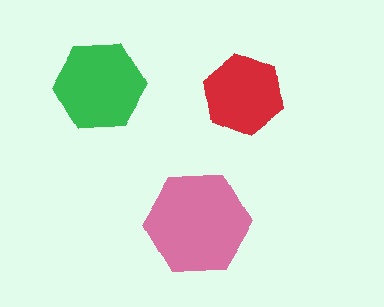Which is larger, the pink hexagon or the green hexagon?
The pink one.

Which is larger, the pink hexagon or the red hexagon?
The pink one.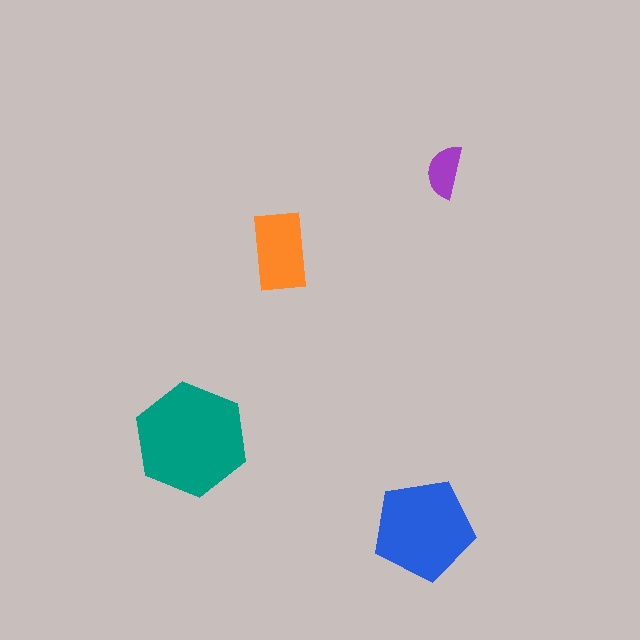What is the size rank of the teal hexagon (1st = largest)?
1st.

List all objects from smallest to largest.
The purple semicircle, the orange rectangle, the blue pentagon, the teal hexagon.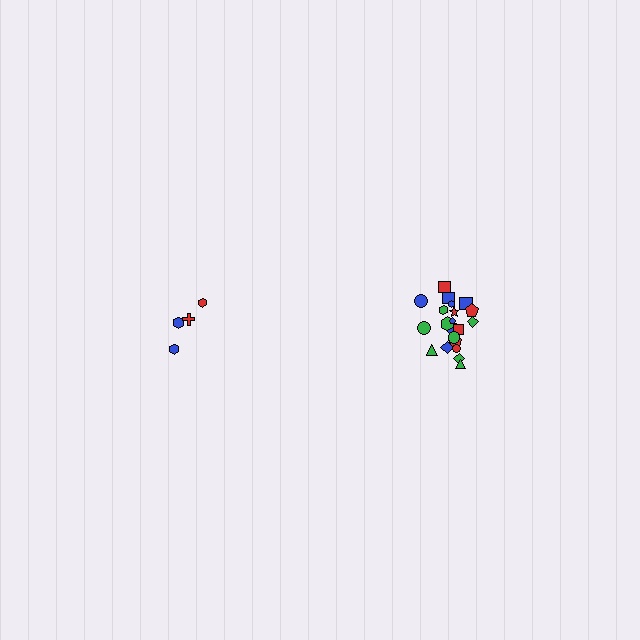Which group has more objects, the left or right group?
The right group.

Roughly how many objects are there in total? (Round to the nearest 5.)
Roughly 25 objects in total.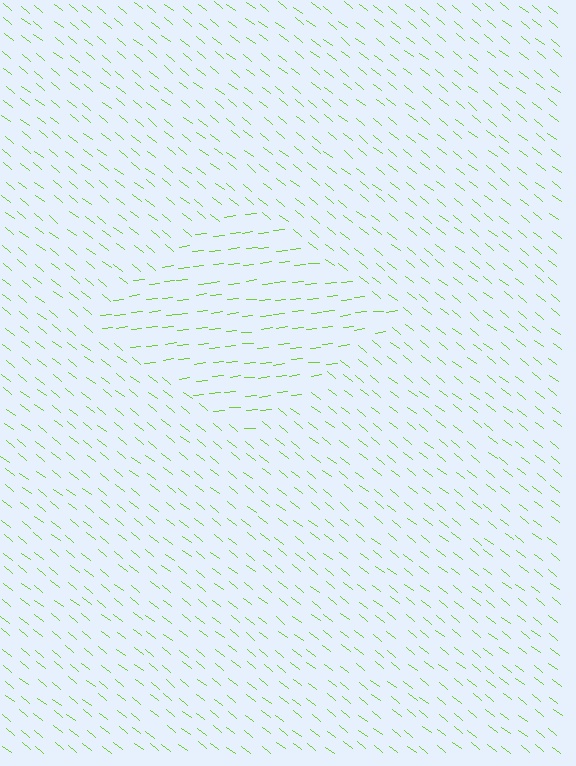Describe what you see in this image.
The image is filled with small lime line segments. A diamond region in the image has lines oriented differently from the surrounding lines, creating a visible texture boundary.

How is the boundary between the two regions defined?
The boundary is defined purely by a change in line orientation (approximately 45 degrees difference). All lines are the same color and thickness.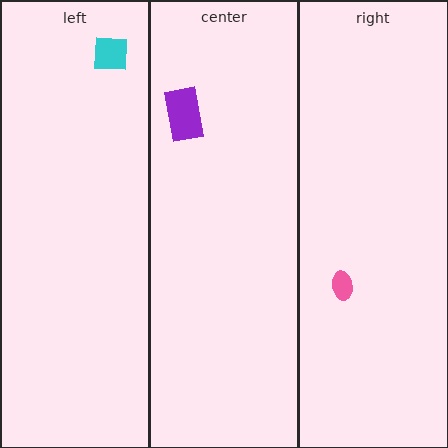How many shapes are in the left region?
1.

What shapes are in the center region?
The purple rectangle.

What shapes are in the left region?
The cyan square.